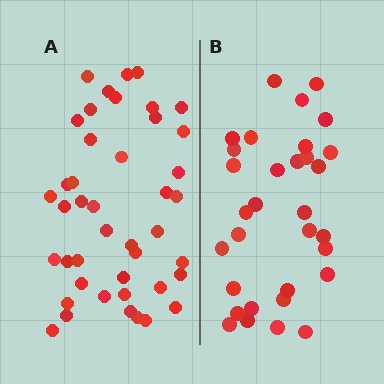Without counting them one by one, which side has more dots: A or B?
Region A (the left region) has more dots.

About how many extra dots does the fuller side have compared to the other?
Region A has roughly 12 or so more dots than region B.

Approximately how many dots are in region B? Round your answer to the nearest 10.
About 30 dots. (The exact count is 32, which rounds to 30.)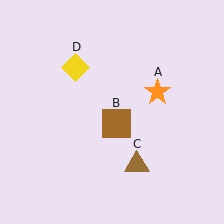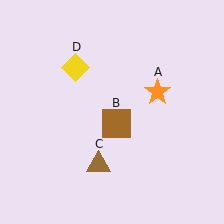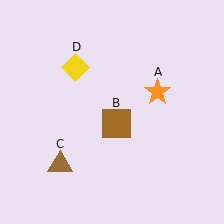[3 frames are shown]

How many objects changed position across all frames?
1 object changed position: brown triangle (object C).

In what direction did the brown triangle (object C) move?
The brown triangle (object C) moved left.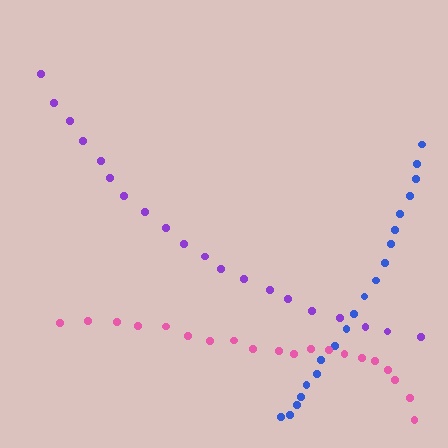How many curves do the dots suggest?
There are 3 distinct paths.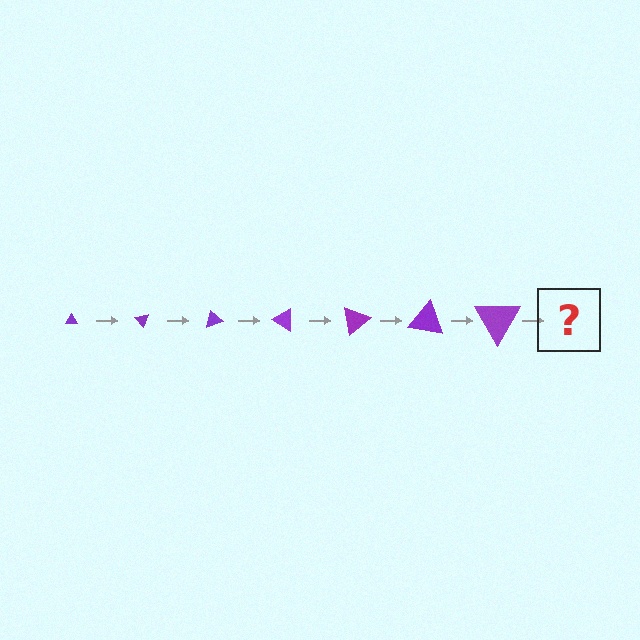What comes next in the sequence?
The next element should be a triangle, larger than the previous one and rotated 350 degrees from the start.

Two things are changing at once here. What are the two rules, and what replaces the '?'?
The two rules are that the triangle grows larger each step and it rotates 50 degrees each step. The '?' should be a triangle, larger than the previous one and rotated 350 degrees from the start.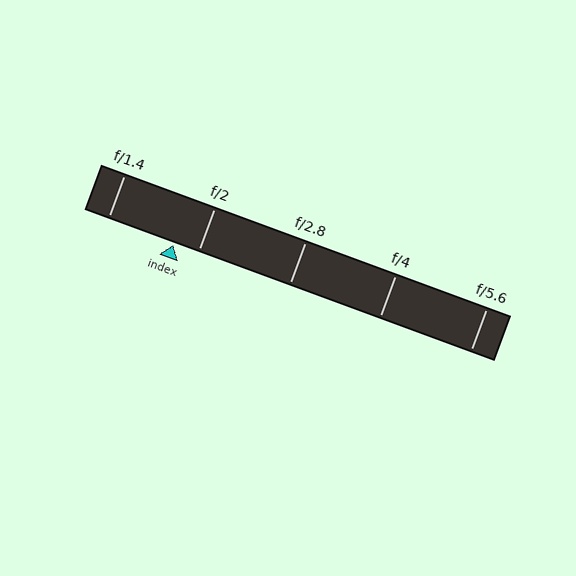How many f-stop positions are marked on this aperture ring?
There are 5 f-stop positions marked.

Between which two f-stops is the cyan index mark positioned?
The index mark is between f/1.4 and f/2.